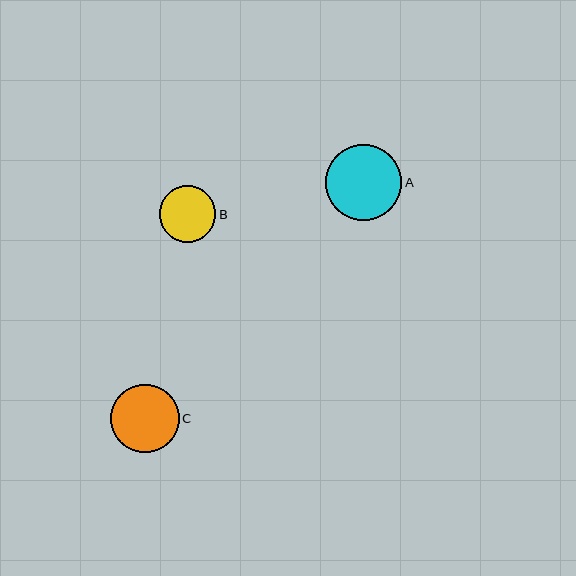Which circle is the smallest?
Circle B is the smallest with a size of approximately 56 pixels.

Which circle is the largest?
Circle A is the largest with a size of approximately 76 pixels.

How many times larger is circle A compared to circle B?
Circle A is approximately 1.4 times the size of circle B.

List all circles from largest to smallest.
From largest to smallest: A, C, B.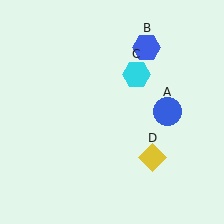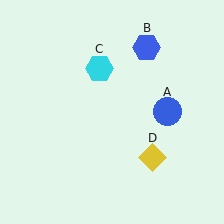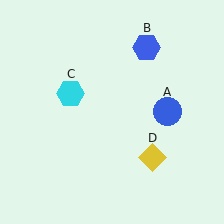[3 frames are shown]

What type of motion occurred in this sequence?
The cyan hexagon (object C) rotated counterclockwise around the center of the scene.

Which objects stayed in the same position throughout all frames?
Blue circle (object A) and blue hexagon (object B) and yellow diamond (object D) remained stationary.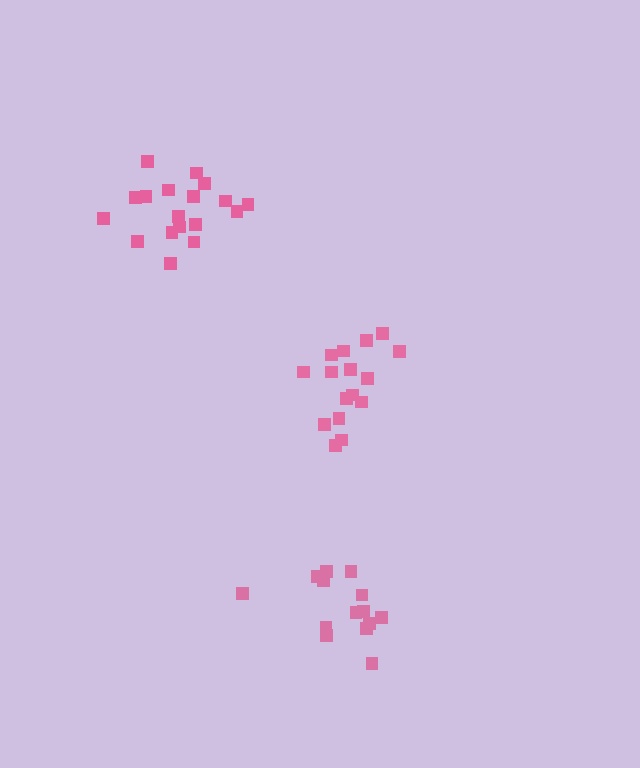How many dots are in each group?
Group 1: 16 dots, Group 2: 18 dots, Group 3: 15 dots (49 total).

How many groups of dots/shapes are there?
There are 3 groups.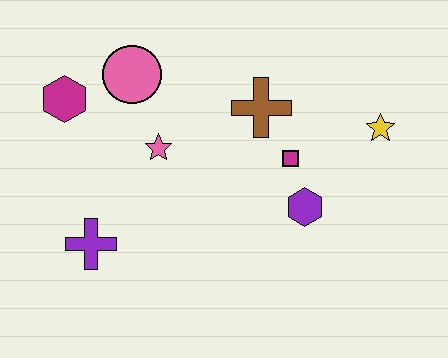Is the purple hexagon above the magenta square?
No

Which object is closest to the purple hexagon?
The magenta square is closest to the purple hexagon.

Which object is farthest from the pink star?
The yellow star is farthest from the pink star.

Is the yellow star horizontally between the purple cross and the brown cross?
No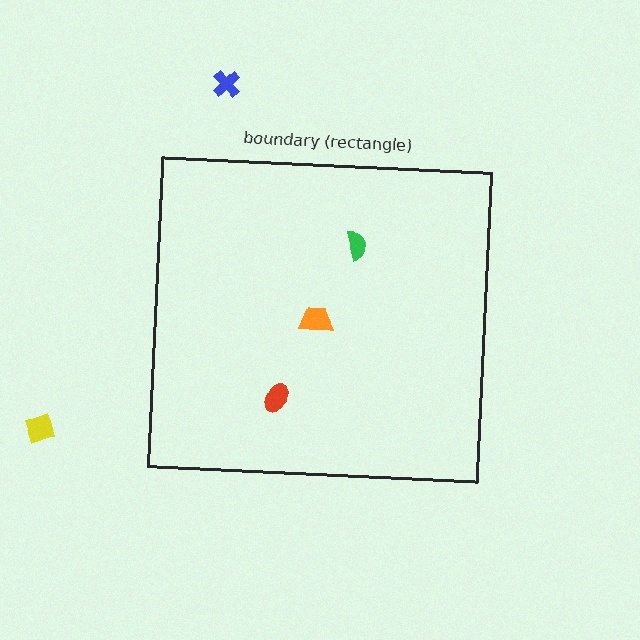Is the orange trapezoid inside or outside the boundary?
Inside.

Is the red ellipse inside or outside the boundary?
Inside.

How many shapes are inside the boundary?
3 inside, 2 outside.